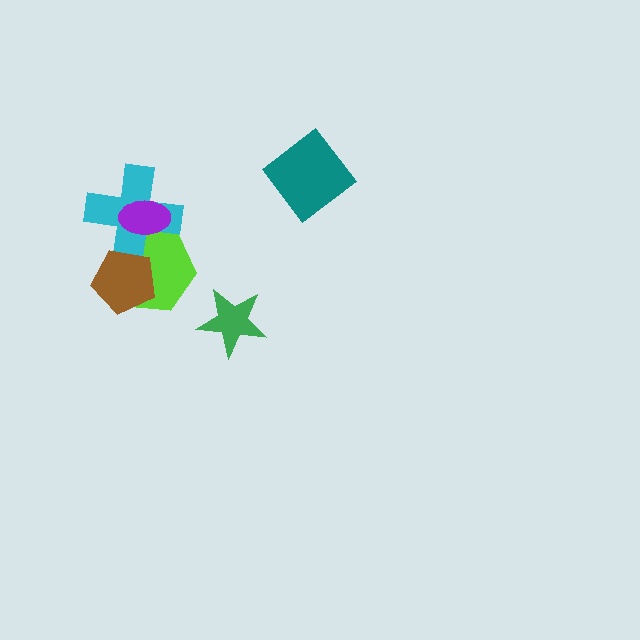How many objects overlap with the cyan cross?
3 objects overlap with the cyan cross.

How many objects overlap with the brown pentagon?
2 objects overlap with the brown pentagon.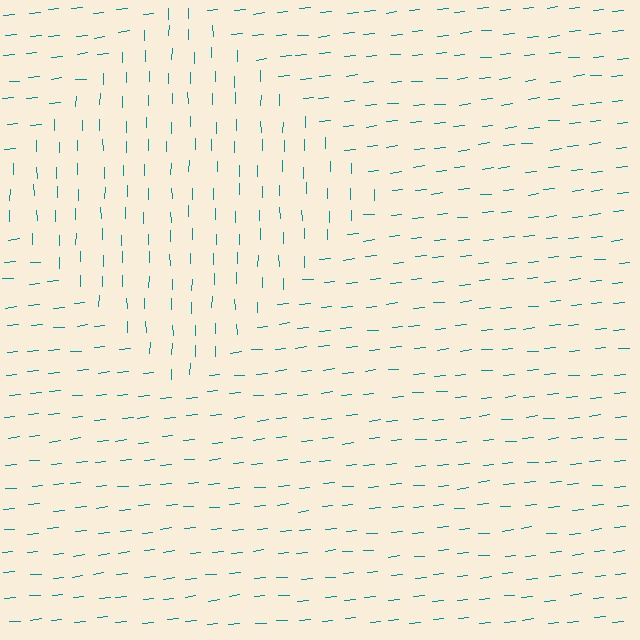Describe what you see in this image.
The image is filled with small teal line segments. A diamond region in the image has lines oriented differently from the surrounding lines, creating a visible texture boundary.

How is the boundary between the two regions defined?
The boundary is defined purely by a change in line orientation (approximately 85 degrees difference). All lines are the same color and thickness.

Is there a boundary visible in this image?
Yes, there is a texture boundary formed by a change in line orientation.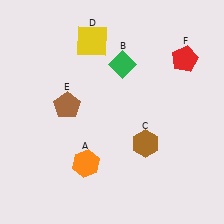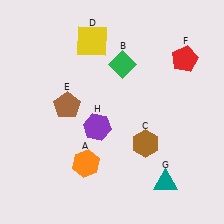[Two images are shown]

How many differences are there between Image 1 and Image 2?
There are 2 differences between the two images.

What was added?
A teal triangle (G), a purple hexagon (H) were added in Image 2.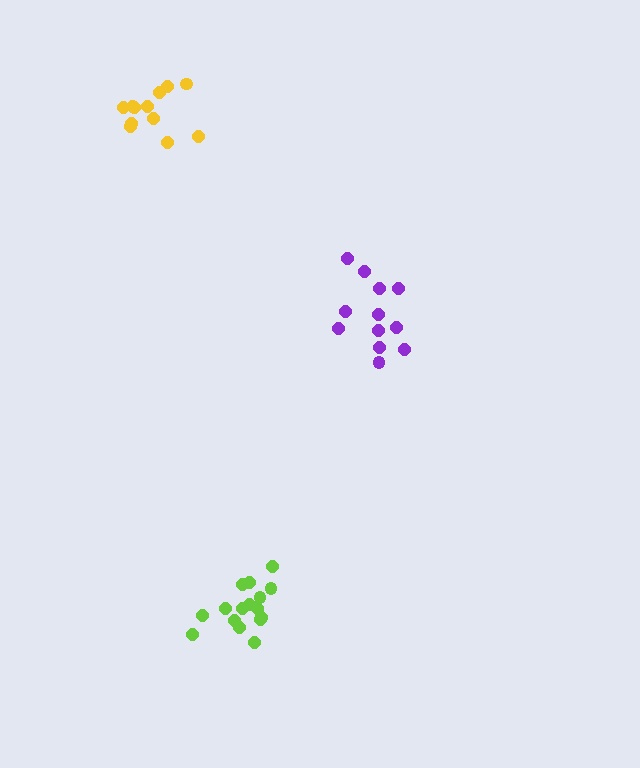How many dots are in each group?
Group 1: 16 dots, Group 2: 12 dots, Group 3: 12 dots (40 total).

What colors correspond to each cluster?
The clusters are colored: lime, purple, yellow.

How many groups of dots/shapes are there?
There are 3 groups.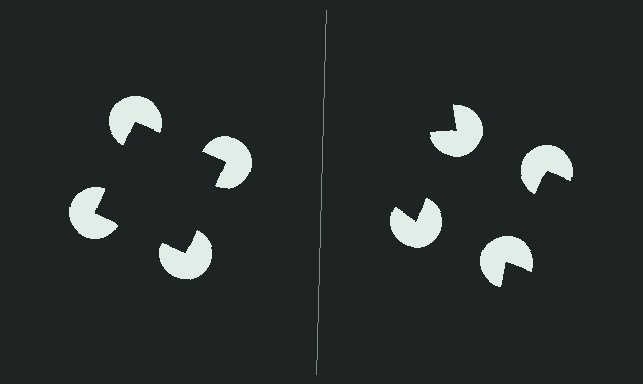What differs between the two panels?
The pac-man discs are positioned identically on both sides; only the wedge orientations differ. On the left they align to a square; on the right they are misaligned.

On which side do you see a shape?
An illusory square appears on the left side. On the right side the wedge cuts are rotated, so no coherent shape forms.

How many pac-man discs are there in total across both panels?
8 — 4 on each side.